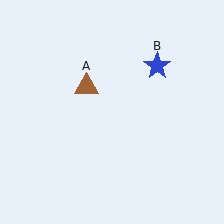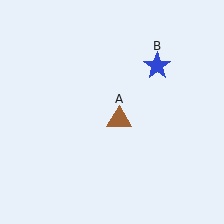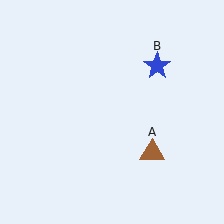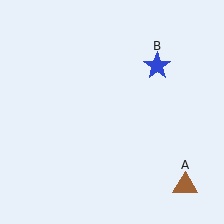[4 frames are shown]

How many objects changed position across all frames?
1 object changed position: brown triangle (object A).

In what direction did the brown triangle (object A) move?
The brown triangle (object A) moved down and to the right.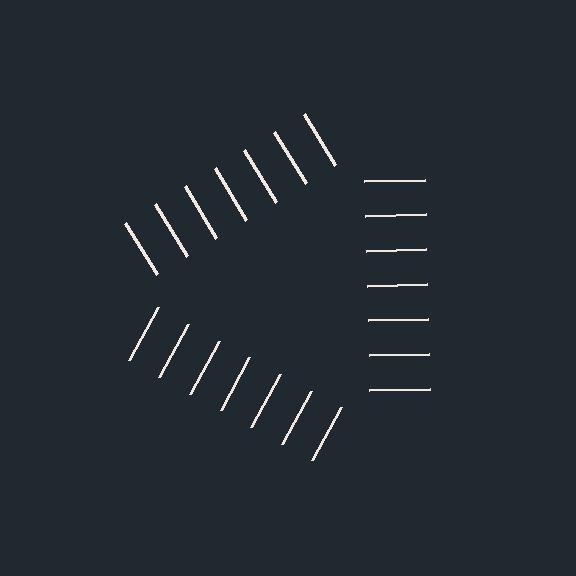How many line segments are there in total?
21 — 7 along each of the 3 edges.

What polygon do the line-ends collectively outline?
An illusory triangle — the line segments terminate on its edges but no continuous stroke is drawn.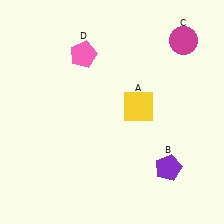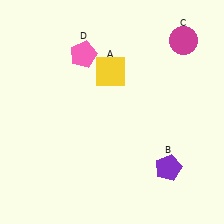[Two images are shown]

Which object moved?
The yellow square (A) moved up.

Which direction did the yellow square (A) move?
The yellow square (A) moved up.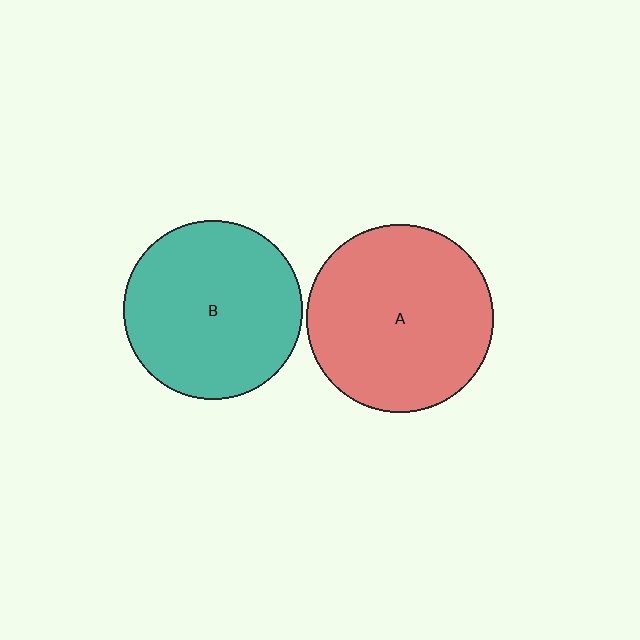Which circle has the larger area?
Circle A (red).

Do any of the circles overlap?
No, none of the circles overlap.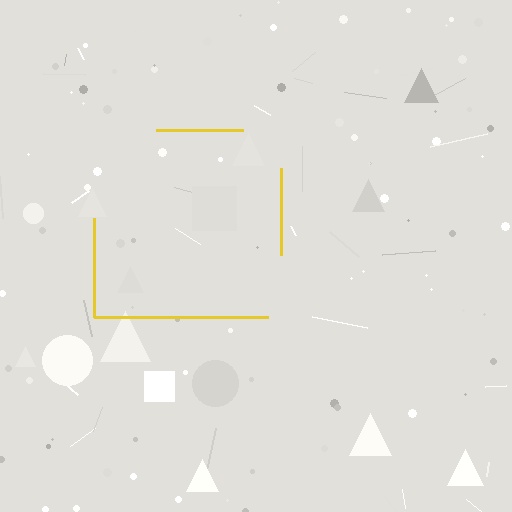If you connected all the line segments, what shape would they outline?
They would outline a square.